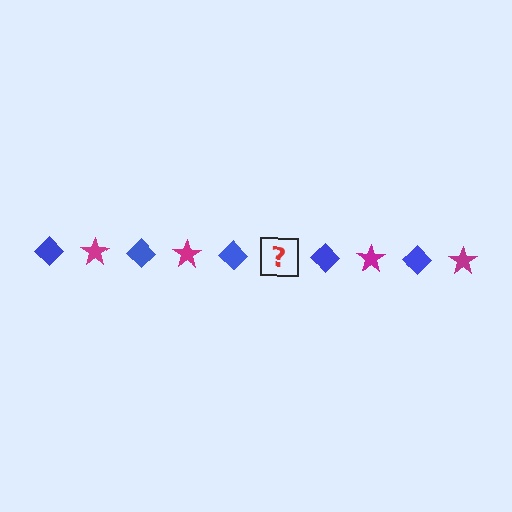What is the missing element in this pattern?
The missing element is a magenta star.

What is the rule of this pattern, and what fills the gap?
The rule is that the pattern alternates between blue diamond and magenta star. The gap should be filled with a magenta star.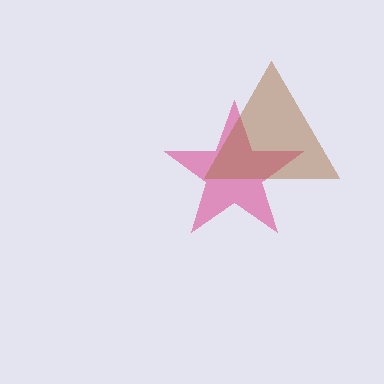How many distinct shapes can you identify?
There are 2 distinct shapes: a magenta star, a brown triangle.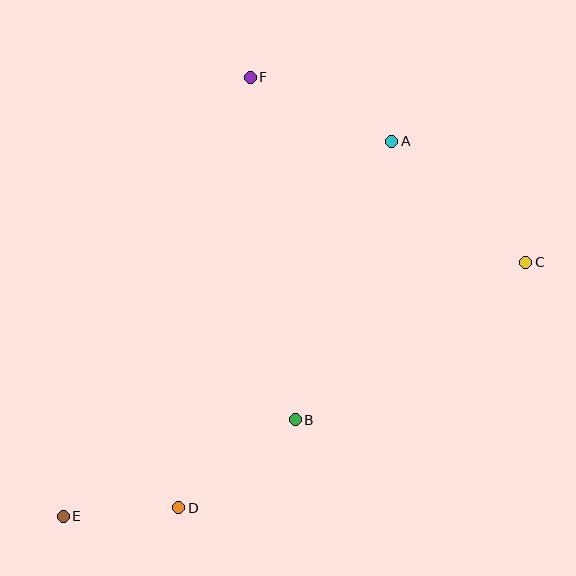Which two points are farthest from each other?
Points C and E are farthest from each other.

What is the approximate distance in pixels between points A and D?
The distance between A and D is approximately 424 pixels.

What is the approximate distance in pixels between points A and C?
The distance between A and C is approximately 181 pixels.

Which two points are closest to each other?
Points D and E are closest to each other.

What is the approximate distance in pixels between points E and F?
The distance between E and F is approximately 477 pixels.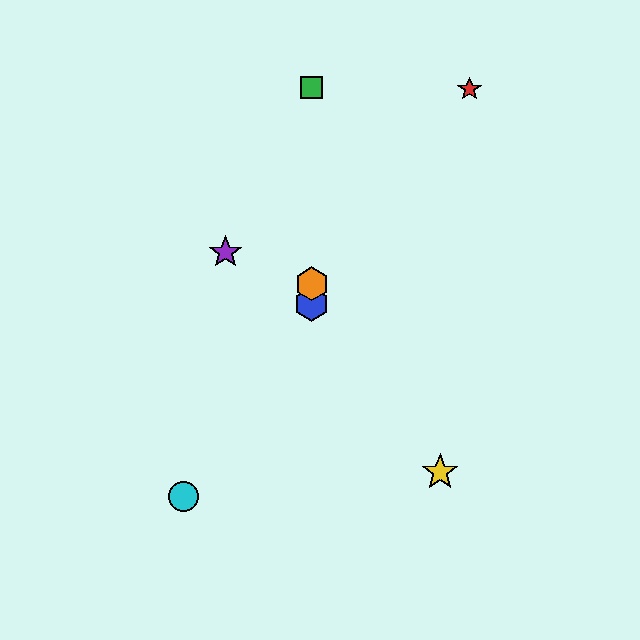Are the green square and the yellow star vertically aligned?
No, the green square is at x≈312 and the yellow star is at x≈440.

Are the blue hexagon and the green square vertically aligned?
Yes, both are at x≈312.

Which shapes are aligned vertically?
The blue hexagon, the green square, the orange hexagon are aligned vertically.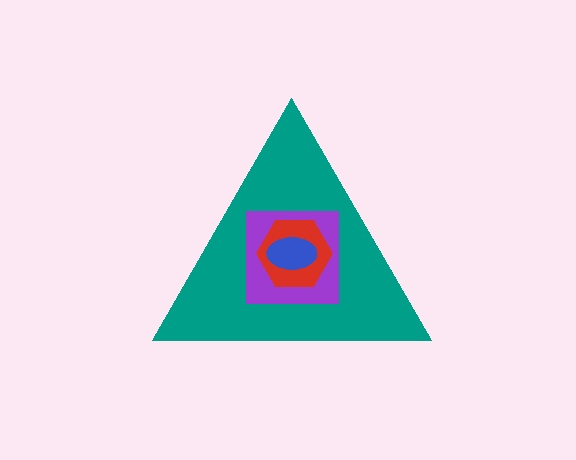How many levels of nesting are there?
4.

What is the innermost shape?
The blue ellipse.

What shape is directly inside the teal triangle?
The purple square.